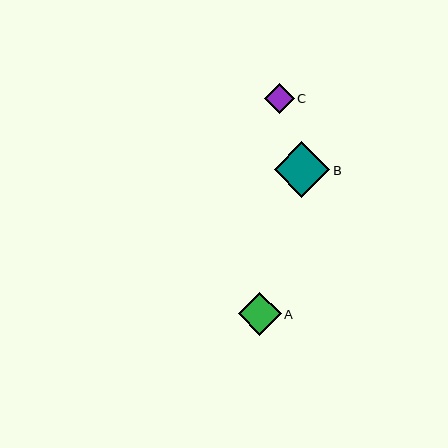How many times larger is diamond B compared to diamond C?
Diamond B is approximately 1.9 times the size of diamond C.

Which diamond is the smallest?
Diamond C is the smallest with a size of approximately 30 pixels.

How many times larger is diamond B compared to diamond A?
Diamond B is approximately 1.3 times the size of diamond A.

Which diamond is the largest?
Diamond B is the largest with a size of approximately 56 pixels.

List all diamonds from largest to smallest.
From largest to smallest: B, A, C.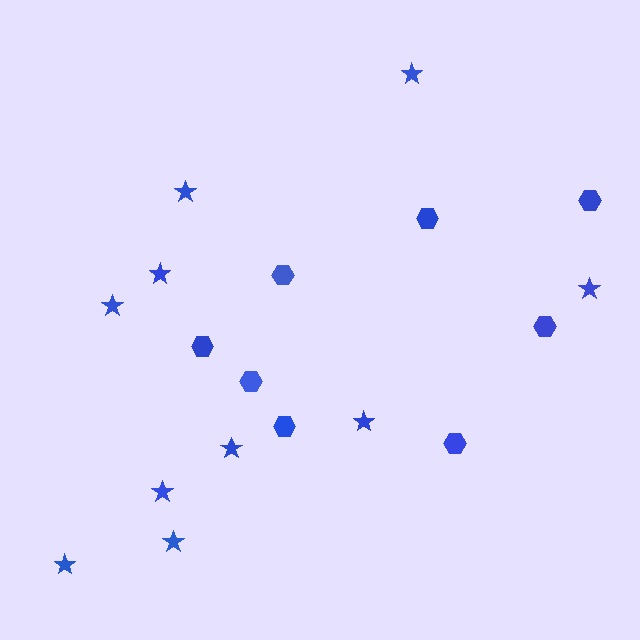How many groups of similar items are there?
There are 2 groups: one group of stars (10) and one group of hexagons (8).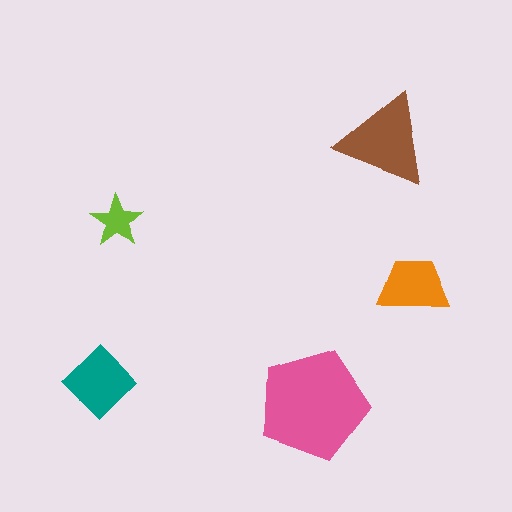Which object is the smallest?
The lime star.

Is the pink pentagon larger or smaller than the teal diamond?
Larger.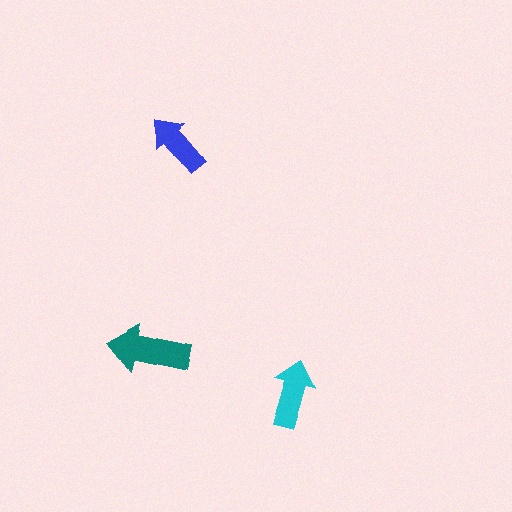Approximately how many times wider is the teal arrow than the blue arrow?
About 1.5 times wider.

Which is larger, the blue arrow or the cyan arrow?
The cyan one.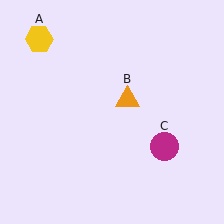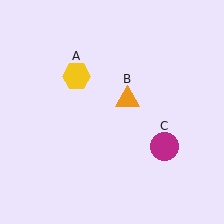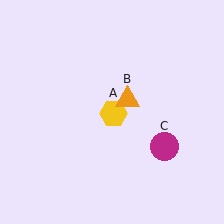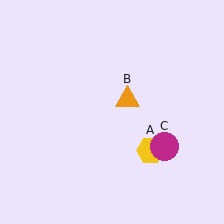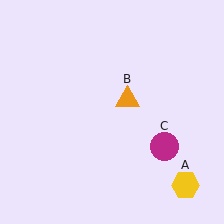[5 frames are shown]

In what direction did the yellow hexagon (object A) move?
The yellow hexagon (object A) moved down and to the right.